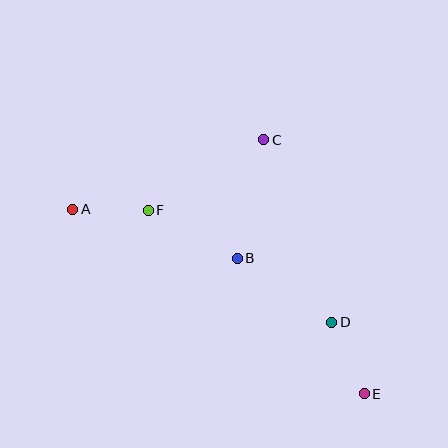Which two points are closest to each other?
Points A and F are closest to each other.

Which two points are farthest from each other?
Points A and E are farthest from each other.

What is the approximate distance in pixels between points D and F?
The distance between D and F is approximately 215 pixels.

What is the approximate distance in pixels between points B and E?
The distance between B and E is approximately 186 pixels.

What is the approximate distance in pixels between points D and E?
The distance between D and E is approximately 79 pixels.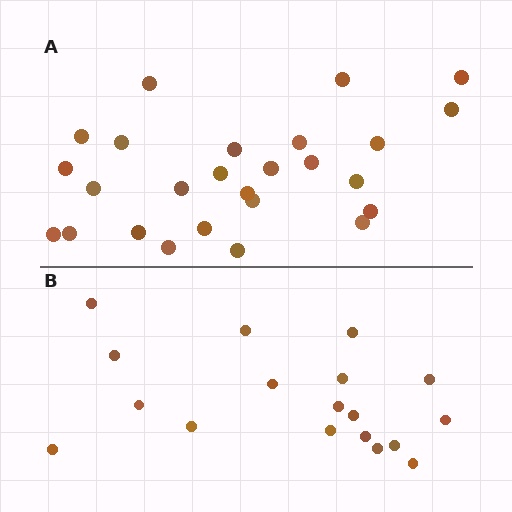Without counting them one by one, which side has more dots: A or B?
Region A (the top region) has more dots.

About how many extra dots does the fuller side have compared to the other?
Region A has roughly 8 or so more dots than region B.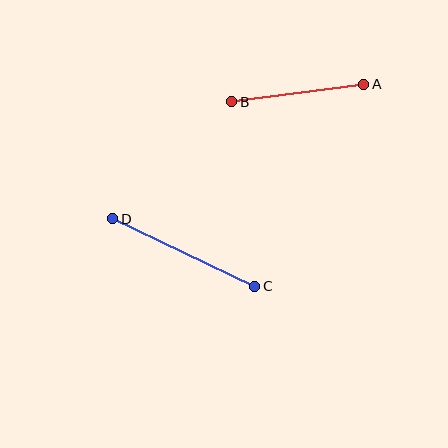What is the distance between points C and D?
The distance is approximately 157 pixels.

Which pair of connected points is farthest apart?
Points C and D are farthest apart.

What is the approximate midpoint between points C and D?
The midpoint is at approximately (184, 253) pixels.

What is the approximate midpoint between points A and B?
The midpoint is at approximately (298, 93) pixels.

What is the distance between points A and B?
The distance is approximately 133 pixels.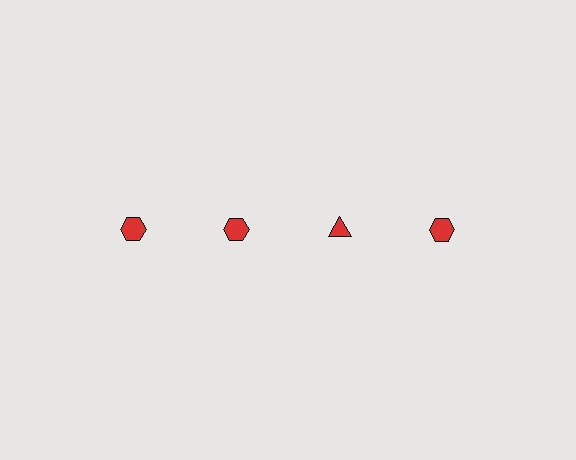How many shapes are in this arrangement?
There are 4 shapes arranged in a grid pattern.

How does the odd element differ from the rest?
It has a different shape: triangle instead of hexagon.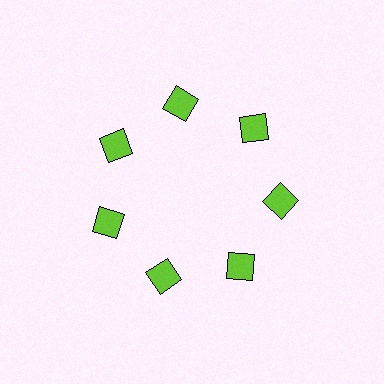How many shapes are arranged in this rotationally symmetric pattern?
There are 7 shapes, arranged in 7 groups of 1.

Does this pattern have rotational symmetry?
Yes, this pattern has 7-fold rotational symmetry. It looks the same after rotating 51 degrees around the center.